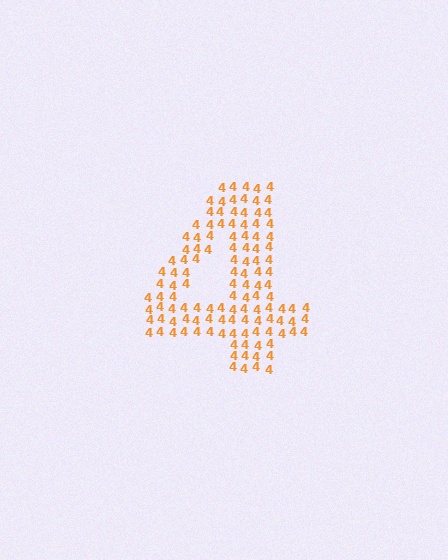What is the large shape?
The large shape is the digit 4.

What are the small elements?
The small elements are digit 4's.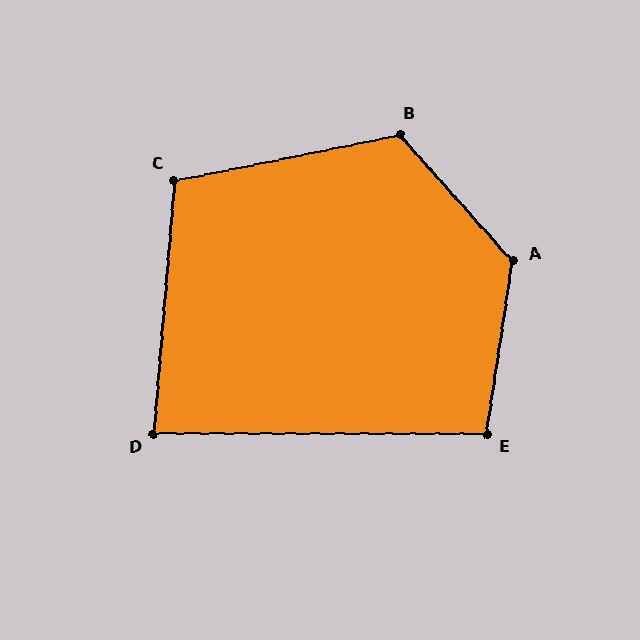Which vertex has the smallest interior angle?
D, at approximately 85 degrees.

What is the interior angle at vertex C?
Approximately 106 degrees (obtuse).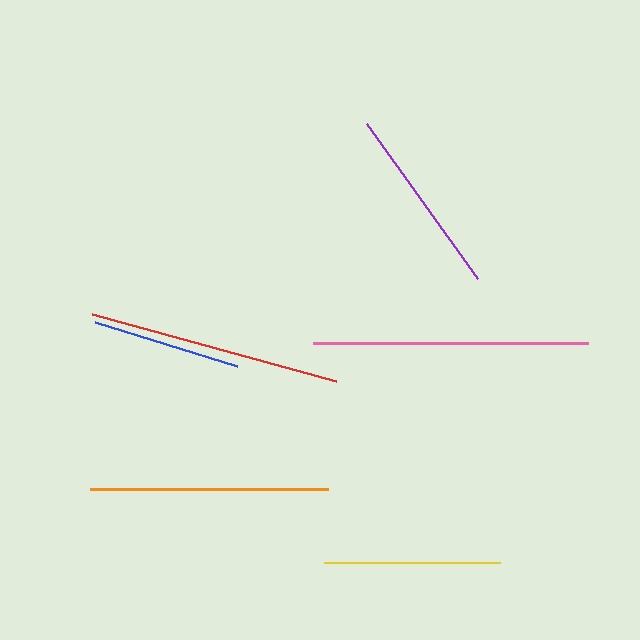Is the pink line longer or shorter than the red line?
The pink line is longer than the red line.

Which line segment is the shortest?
The blue line is the shortest at approximately 148 pixels.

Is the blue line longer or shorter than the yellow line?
The yellow line is longer than the blue line.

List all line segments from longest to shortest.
From longest to shortest: pink, red, orange, purple, yellow, blue.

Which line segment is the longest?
The pink line is the longest at approximately 275 pixels.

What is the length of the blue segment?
The blue segment is approximately 148 pixels long.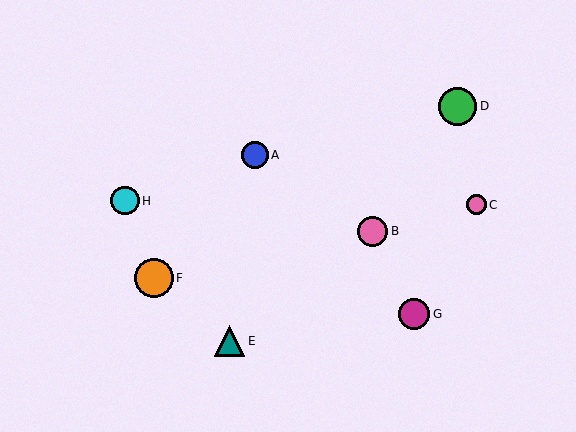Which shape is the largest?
The orange circle (labeled F) is the largest.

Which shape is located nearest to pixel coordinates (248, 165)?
The blue circle (labeled A) at (255, 155) is nearest to that location.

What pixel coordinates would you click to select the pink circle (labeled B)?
Click at (372, 231) to select the pink circle B.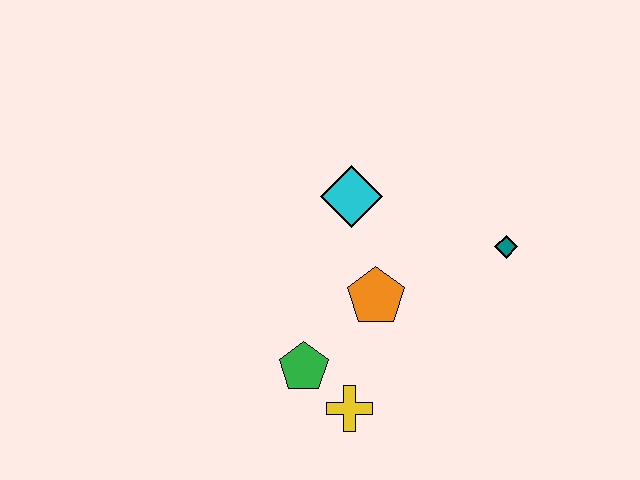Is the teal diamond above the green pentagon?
Yes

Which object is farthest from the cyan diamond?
The yellow cross is farthest from the cyan diamond.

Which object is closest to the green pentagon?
The yellow cross is closest to the green pentagon.